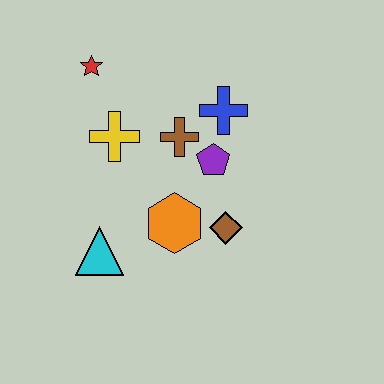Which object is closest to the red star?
The yellow cross is closest to the red star.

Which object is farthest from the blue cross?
The cyan triangle is farthest from the blue cross.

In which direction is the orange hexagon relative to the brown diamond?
The orange hexagon is to the left of the brown diamond.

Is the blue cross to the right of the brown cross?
Yes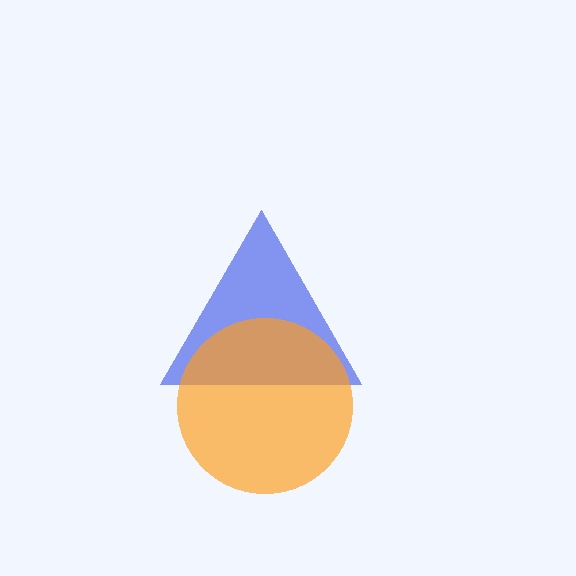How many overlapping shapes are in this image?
There are 2 overlapping shapes in the image.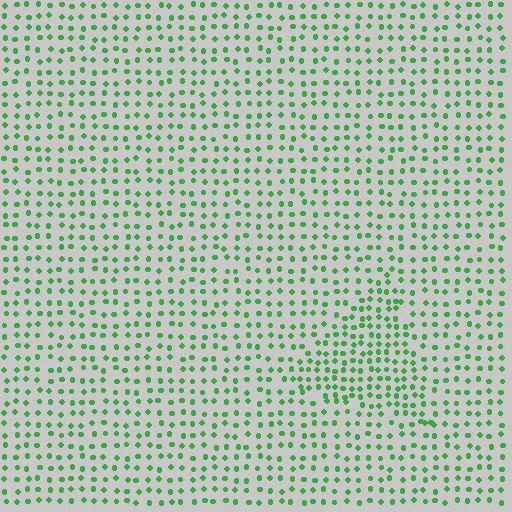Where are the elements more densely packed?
The elements are more densely packed inside the triangle boundary.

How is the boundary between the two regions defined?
The boundary is defined by a change in element density (approximately 1.6x ratio). All elements are the same color, size, and shape.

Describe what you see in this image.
The image contains small green elements arranged at two different densities. A triangle-shaped region is visible where the elements are more densely packed than the surrounding area.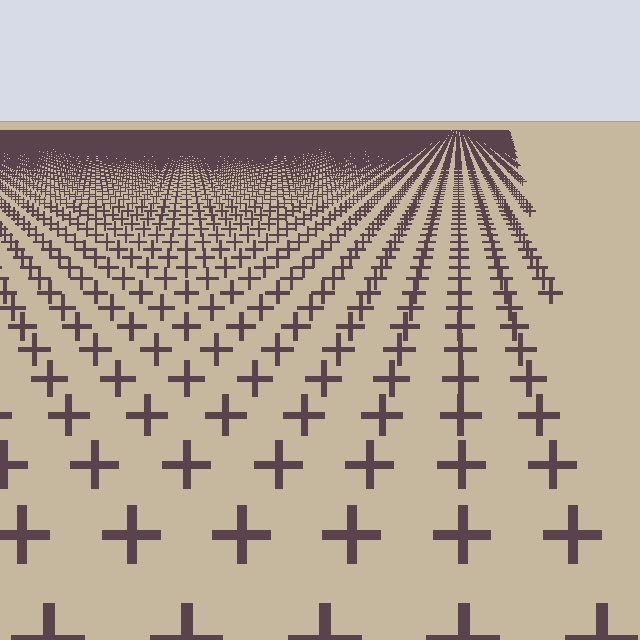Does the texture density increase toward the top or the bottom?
Density increases toward the top.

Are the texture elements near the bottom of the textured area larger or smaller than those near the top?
Larger. Near the bottom, elements are closer to the viewer and appear at a bigger on-screen size.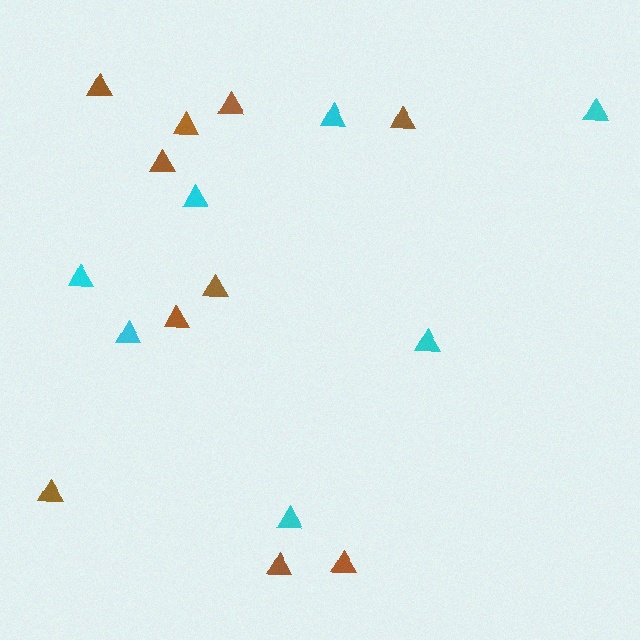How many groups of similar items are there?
There are 2 groups: one group of cyan triangles (7) and one group of brown triangles (10).